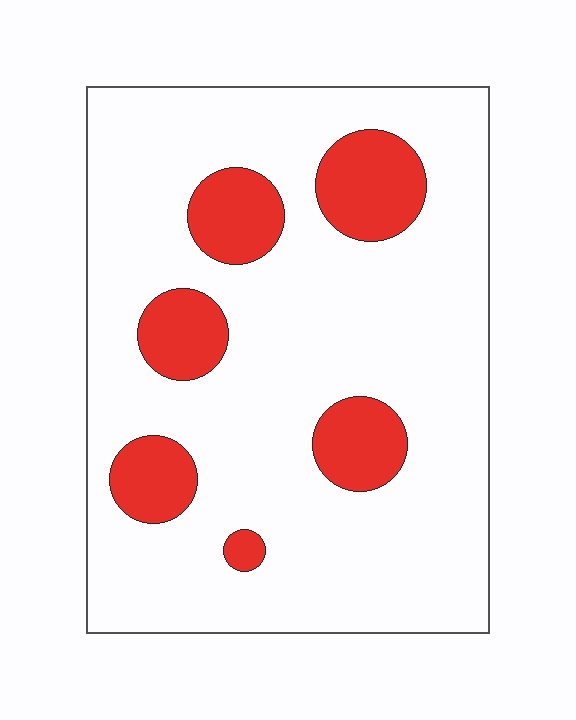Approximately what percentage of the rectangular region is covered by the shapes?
Approximately 20%.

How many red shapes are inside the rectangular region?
6.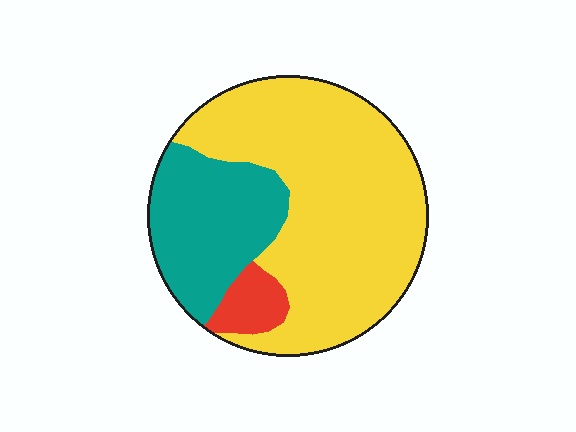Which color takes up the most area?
Yellow, at roughly 65%.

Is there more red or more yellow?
Yellow.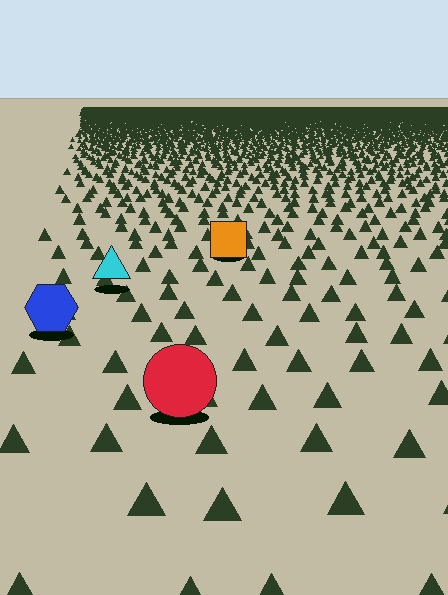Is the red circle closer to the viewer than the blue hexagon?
Yes. The red circle is closer — you can tell from the texture gradient: the ground texture is coarser near it.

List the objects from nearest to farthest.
From nearest to farthest: the red circle, the blue hexagon, the cyan triangle, the orange square.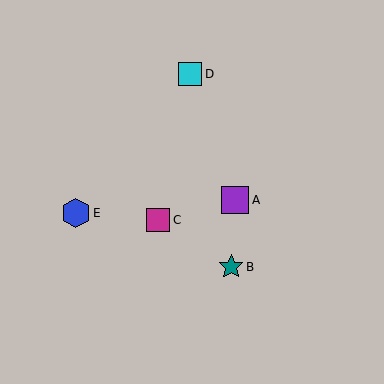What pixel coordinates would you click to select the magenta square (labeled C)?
Click at (158, 220) to select the magenta square C.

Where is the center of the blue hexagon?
The center of the blue hexagon is at (76, 213).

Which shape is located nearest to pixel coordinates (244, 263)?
The teal star (labeled B) at (231, 267) is nearest to that location.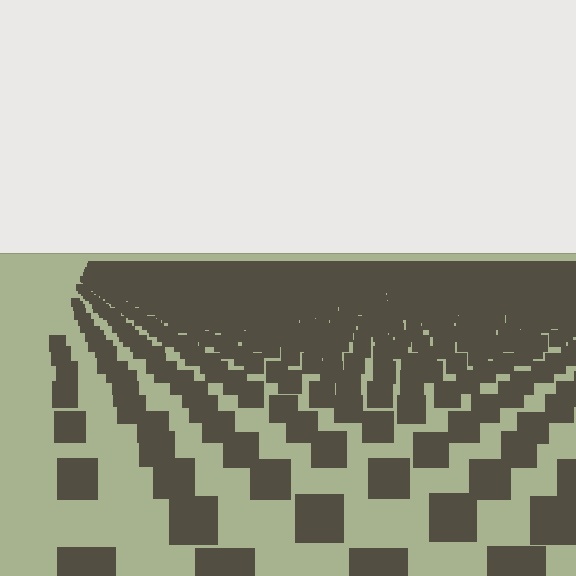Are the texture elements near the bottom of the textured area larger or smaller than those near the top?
Larger. Near the bottom, elements are closer to the viewer and appear at a bigger on-screen size.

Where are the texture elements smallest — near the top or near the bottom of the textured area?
Near the top.